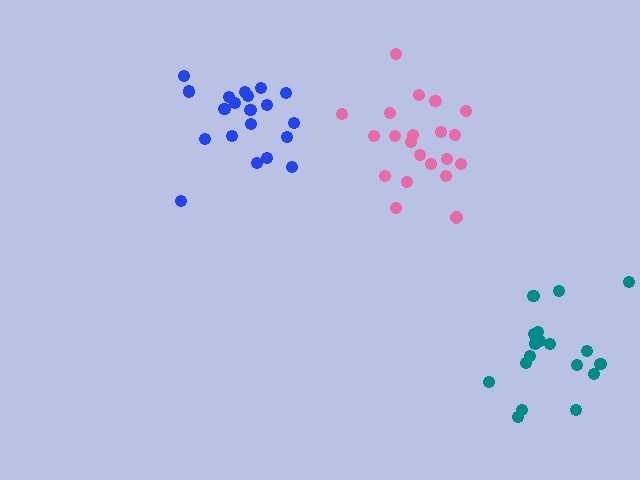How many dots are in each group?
Group 1: 21 dots, Group 2: 18 dots, Group 3: 20 dots (59 total).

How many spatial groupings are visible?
There are 3 spatial groupings.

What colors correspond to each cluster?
The clusters are colored: pink, teal, blue.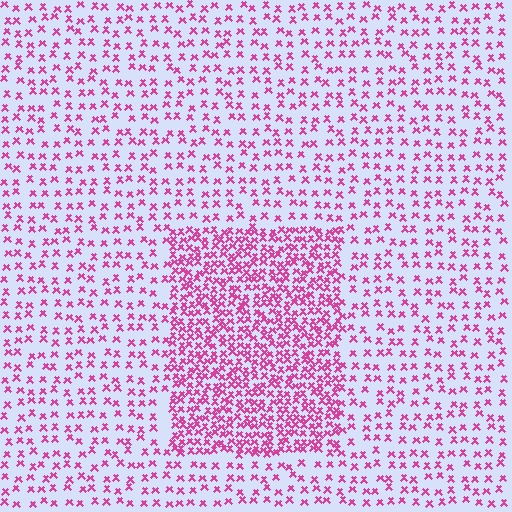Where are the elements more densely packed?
The elements are more densely packed inside the rectangle boundary.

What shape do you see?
I see a rectangle.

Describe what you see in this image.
The image contains small magenta elements arranged at two different densities. A rectangle-shaped region is visible where the elements are more densely packed than the surrounding area.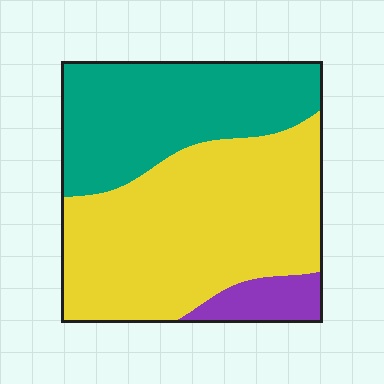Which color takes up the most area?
Yellow, at roughly 55%.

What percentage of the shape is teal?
Teal covers 36% of the shape.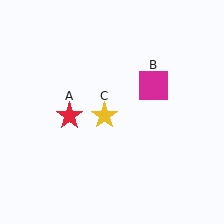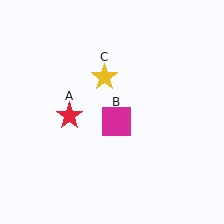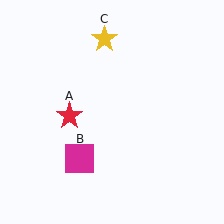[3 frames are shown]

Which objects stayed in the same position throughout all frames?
Red star (object A) remained stationary.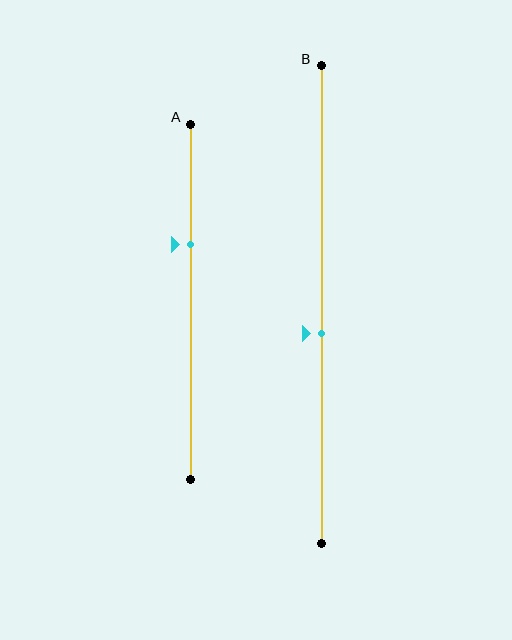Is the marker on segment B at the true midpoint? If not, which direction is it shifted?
No, the marker on segment B is shifted downward by about 6% of the segment length.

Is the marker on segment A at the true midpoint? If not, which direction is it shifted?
No, the marker on segment A is shifted upward by about 16% of the segment length.